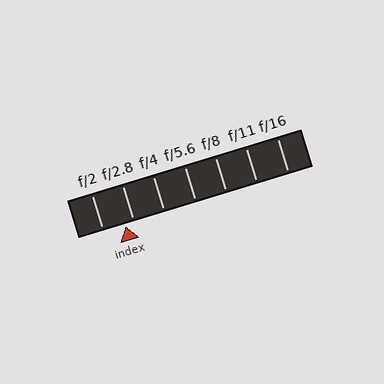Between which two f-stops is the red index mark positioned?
The index mark is between f/2 and f/2.8.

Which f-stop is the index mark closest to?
The index mark is closest to f/2.8.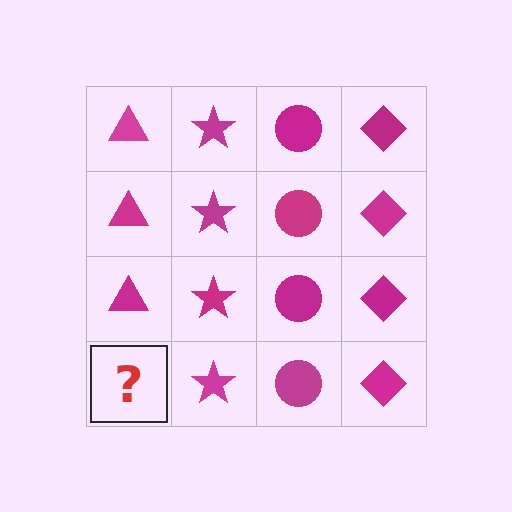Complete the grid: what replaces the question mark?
The question mark should be replaced with a magenta triangle.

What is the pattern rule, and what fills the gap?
The rule is that each column has a consistent shape. The gap should be filled with a magenta triangle.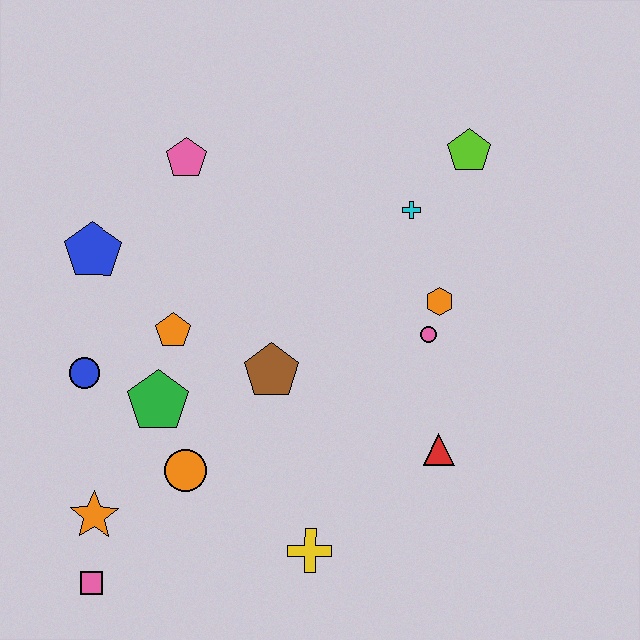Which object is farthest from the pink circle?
The pink square is farthest from the pink circle.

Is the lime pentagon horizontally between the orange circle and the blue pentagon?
No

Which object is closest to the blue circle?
The green pentagon is closest to the blue circle.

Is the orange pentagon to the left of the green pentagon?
No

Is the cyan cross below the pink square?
No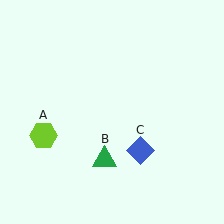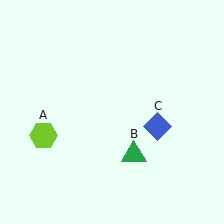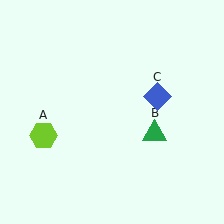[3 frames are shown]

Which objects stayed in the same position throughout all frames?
Lime hexagon (object A) remained stationary.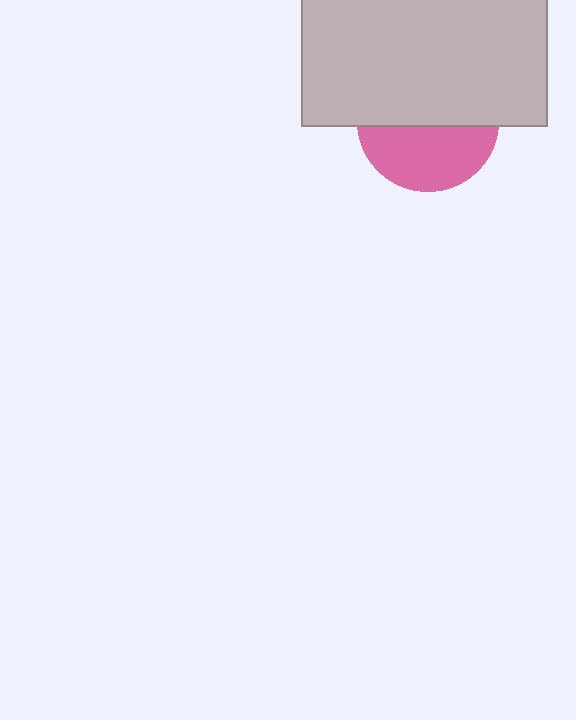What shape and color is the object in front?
The object in front is a light gray rectangle.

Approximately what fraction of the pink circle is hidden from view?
Roughly 55% of the pink circle is hidden behind the light gray rectangle.